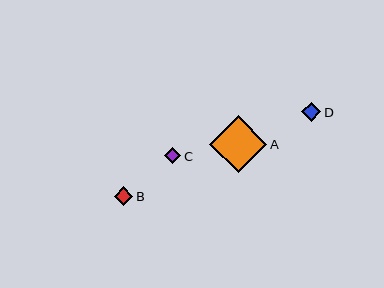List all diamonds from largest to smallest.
From largest to smallest: A, D, B, C.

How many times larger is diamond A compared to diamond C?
Diamond A is approximately 3.5 times the size of diamond C.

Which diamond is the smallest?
Diamond C is the smallest with a size of approximately 16 pixels.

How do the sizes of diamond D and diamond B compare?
Diamond D and diamond B are approximately the same size.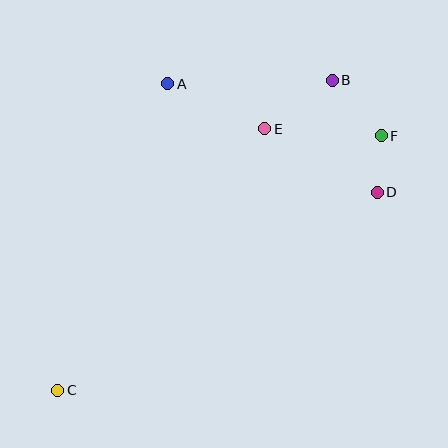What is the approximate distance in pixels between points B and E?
The distance between B and E is approximately 83 pixels.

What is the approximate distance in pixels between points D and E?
The distance between D and E is approximately 129 pixels.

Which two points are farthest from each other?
Points B and C are farthest from each other.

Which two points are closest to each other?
Points D and F are closest to each other.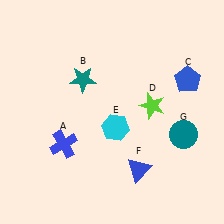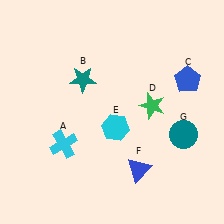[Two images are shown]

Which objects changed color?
A changed from blue to cyan. D changed from lime to green.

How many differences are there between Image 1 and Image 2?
There are 2 differences between the two images.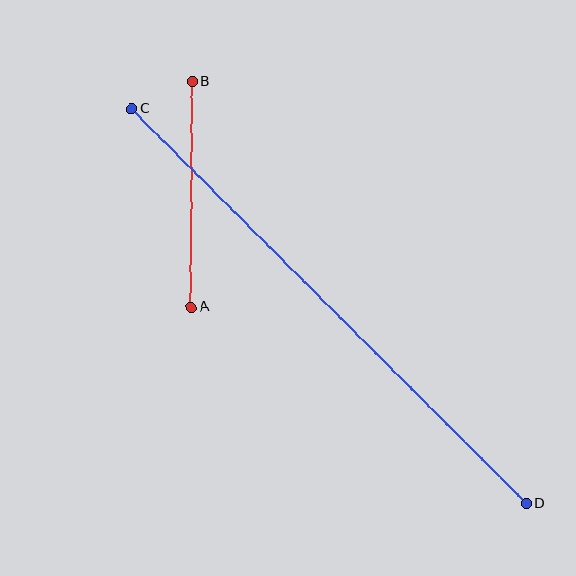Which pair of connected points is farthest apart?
Points C and D are farthest apart.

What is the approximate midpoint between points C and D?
The midpoint is at approximately (329, 306) pixels.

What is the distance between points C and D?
The distance is approximately 559 pixels.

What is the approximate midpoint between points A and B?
The midpoint is at approximately (192, 194) pixels.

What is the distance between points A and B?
The distance is approximately 226 pixels.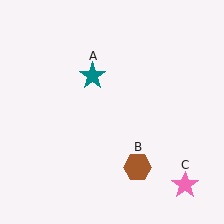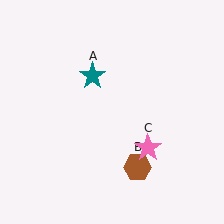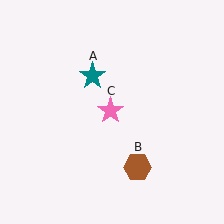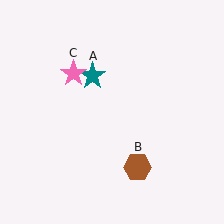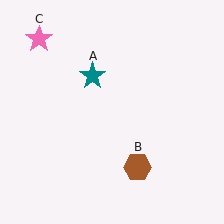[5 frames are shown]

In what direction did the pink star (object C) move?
The pink star (object C) moved up and to the left.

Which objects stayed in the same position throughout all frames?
Teal star (object A) and brown hexagon (object B) remained stationary.